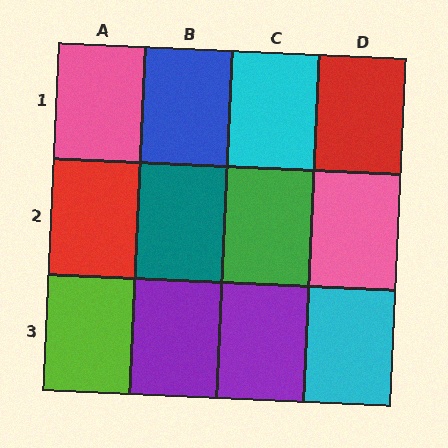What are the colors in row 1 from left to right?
Pink, blue, cyan, red.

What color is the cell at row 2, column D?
Pink.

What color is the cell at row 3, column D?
Cyan.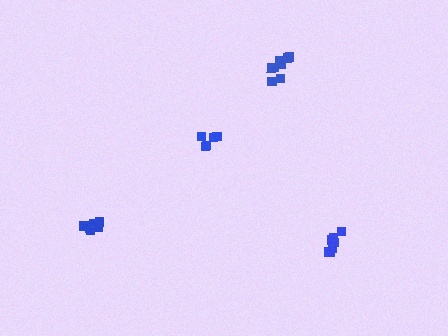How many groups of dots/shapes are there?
There are 4 groups.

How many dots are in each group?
Group 1: 7 dots, Group 2: 8 dots, Group 3: 6 dots, Group 4: 5 dots (26 total).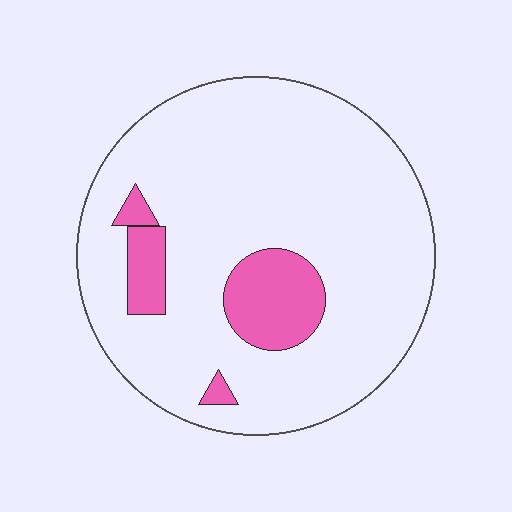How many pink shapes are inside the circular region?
4.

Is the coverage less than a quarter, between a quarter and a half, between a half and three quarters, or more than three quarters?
Less than a quarter.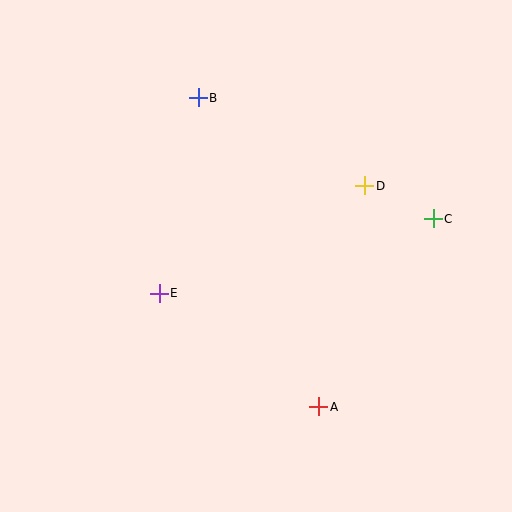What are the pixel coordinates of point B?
Point B is at (198, 98).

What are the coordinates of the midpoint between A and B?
The midpoint between A and B is at (258, 252).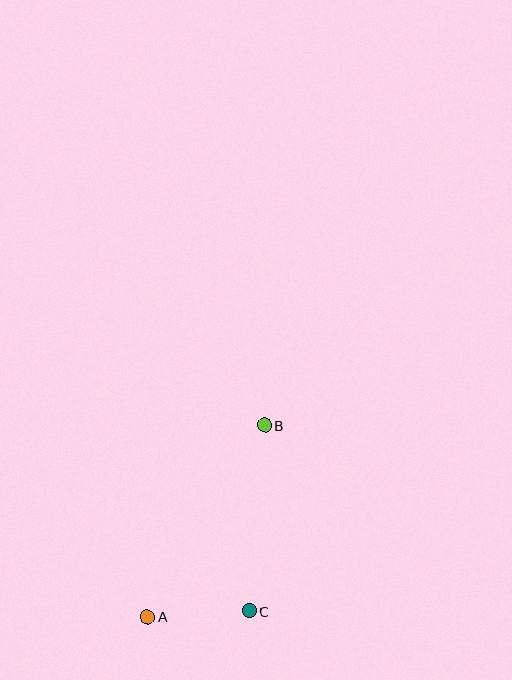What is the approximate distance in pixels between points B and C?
The distance between B and C is approximately 186 pixels.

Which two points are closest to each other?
Points A and C are closest to each other.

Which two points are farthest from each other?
Points A and B are farthest from each other.